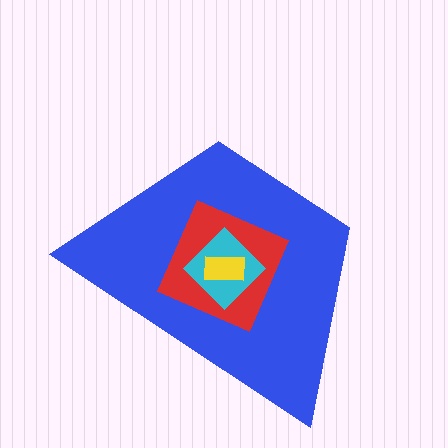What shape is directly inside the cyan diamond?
The yellow rectangle.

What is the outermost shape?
The blue trapezoid.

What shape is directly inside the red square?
The cyan diamond.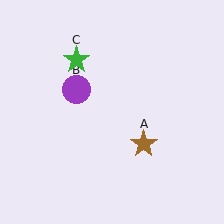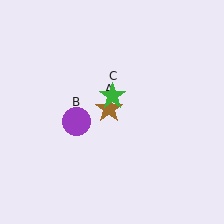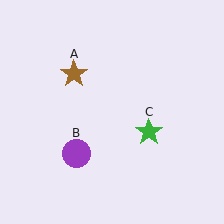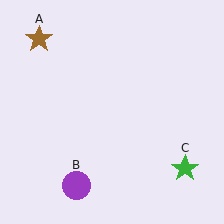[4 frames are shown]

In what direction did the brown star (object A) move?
The brown star (object A) moved up and to the left.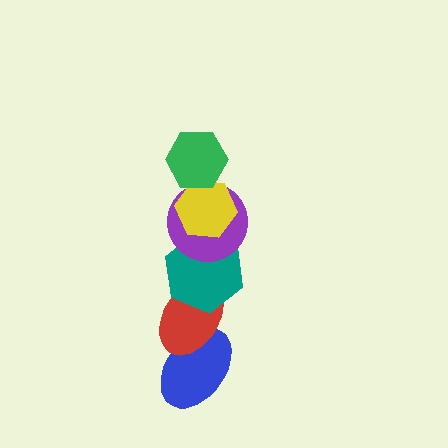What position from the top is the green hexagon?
The green hexagon is 1st from the top.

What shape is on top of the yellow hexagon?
The green hexagon is on top of the yellow hexagon.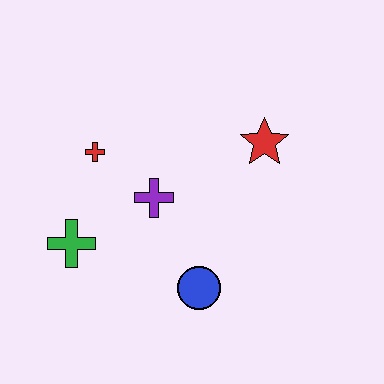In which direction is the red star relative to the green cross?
The red star is to the right of the green cross.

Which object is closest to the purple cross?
The red cross is closest to the purple cross.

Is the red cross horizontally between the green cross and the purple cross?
Yes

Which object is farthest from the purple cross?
The red star is farthest from the purple cross.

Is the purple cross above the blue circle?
Yes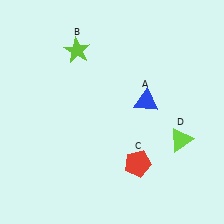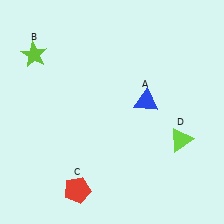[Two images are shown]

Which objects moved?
The objects that moved are: the lime star (B), the red pentagon (C).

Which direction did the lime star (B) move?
The lime star (B) moved left.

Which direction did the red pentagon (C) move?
The red pentagon (C) moved left.